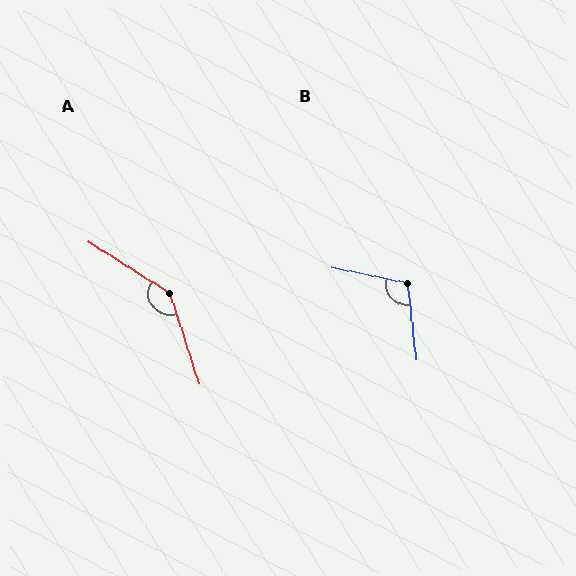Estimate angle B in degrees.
Approximately 108 degrees.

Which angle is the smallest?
B, at approximately 108 degrees.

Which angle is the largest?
A, at approximately 140 degrees.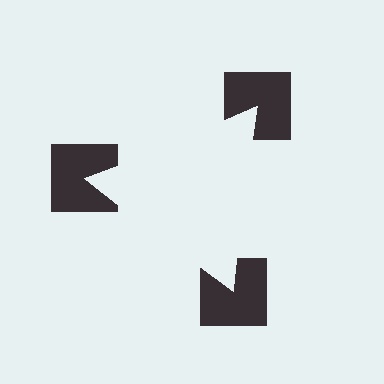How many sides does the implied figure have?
3 sides.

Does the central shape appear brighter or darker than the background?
It typically appears slightly brighter than the background, even though no actual brightness change is drawn.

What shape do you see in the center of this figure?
An illusory triangle — its edges are inferred from the aligned wedge cuts in the notched squares, not physically drawn.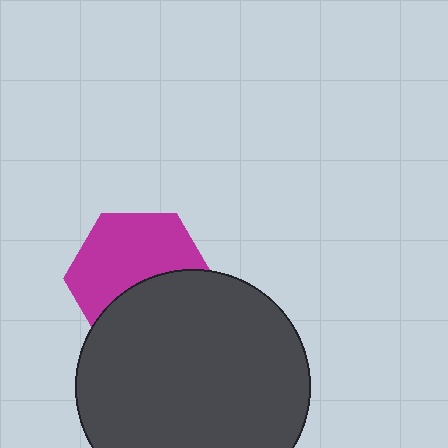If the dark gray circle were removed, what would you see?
You would see the complete magenta hexagon.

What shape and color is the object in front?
The object in front is a dark gray circle.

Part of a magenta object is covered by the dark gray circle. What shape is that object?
It is a hexagon.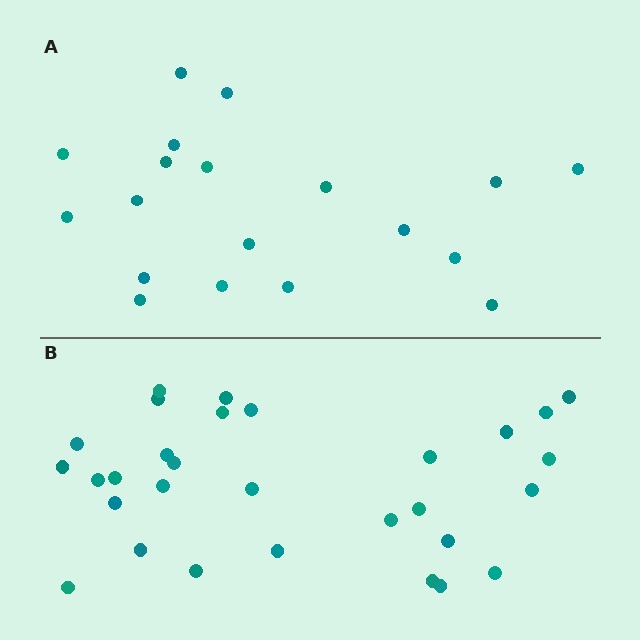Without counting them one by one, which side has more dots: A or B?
Region B (the bottom region) has more dots.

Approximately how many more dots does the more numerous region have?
Region B has roughly 12 or so more dots than region A.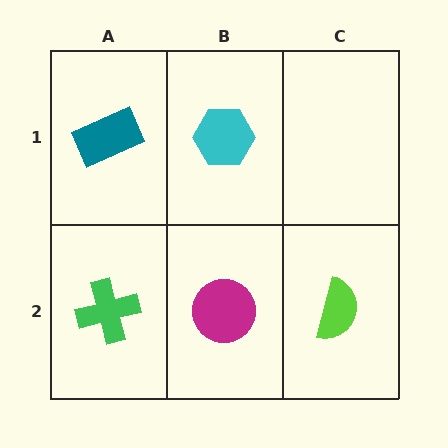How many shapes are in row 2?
3 shapes.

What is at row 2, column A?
A green cross.